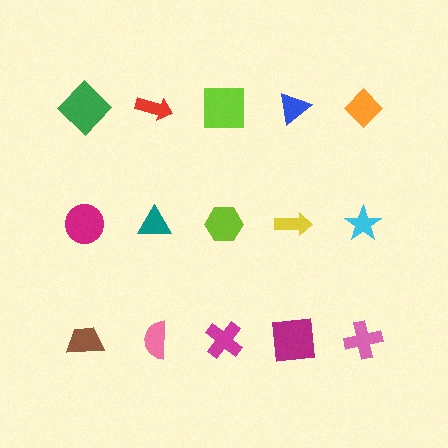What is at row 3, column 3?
A magenta cross.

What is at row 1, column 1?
A green diamond.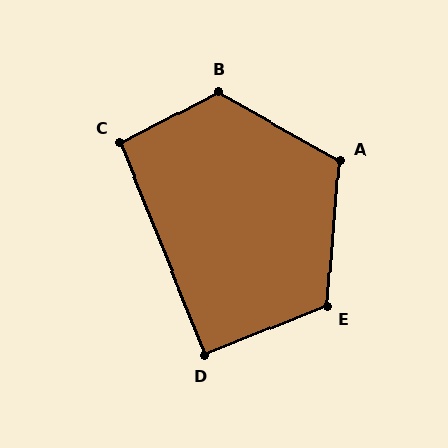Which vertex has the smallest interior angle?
D, at approximately 90 degrees.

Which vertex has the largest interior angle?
B, at approximately 123 degrees.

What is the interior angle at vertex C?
Approximately 96 degrees (obtuse).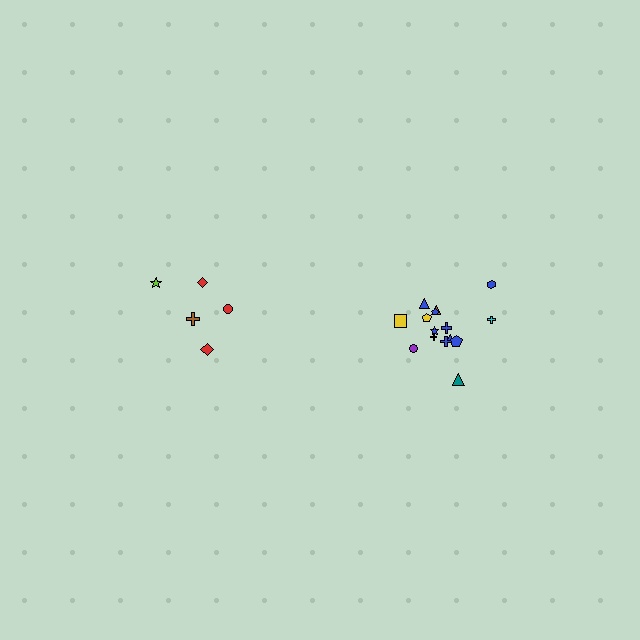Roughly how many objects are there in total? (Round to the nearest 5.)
Roughly 20 objects in total.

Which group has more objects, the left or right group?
The right group.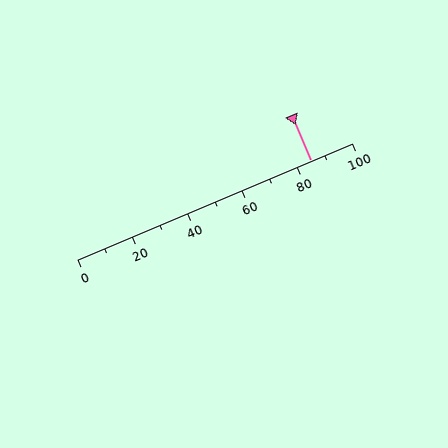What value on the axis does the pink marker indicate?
The marker indicates approximately 85.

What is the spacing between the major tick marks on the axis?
The major ticks are spaced 20 apart.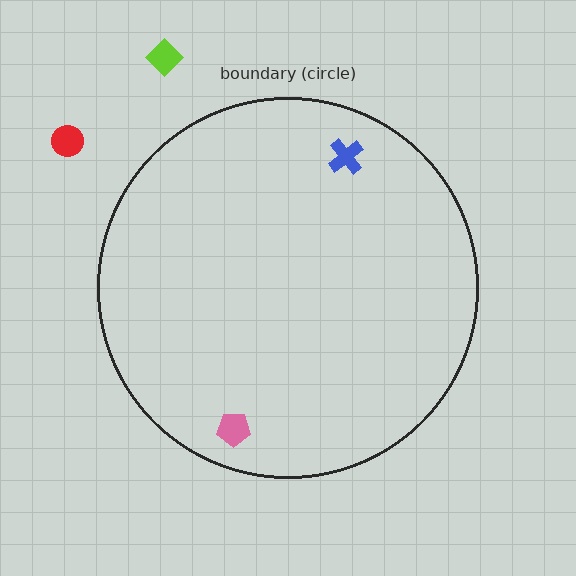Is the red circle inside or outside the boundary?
Outside.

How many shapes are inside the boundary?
2 inside, 2 outside.